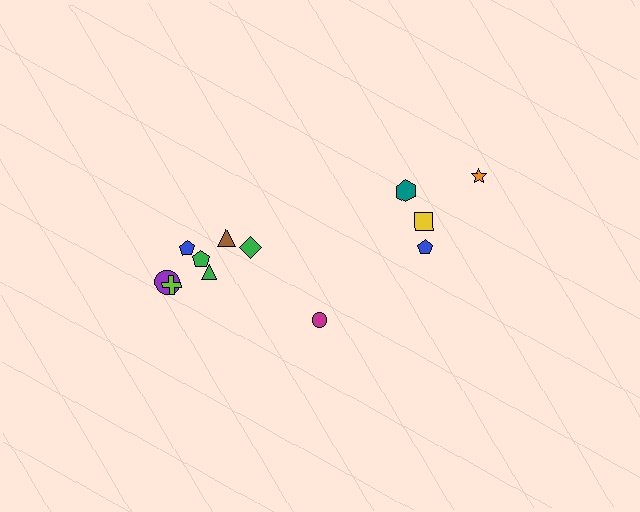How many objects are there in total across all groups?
There are 12 objects.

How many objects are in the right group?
There are 4 objects.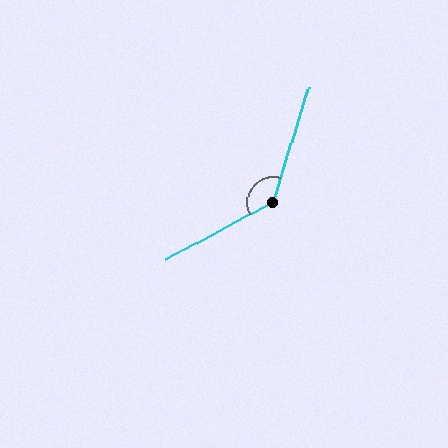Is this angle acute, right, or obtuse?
It is obtuse.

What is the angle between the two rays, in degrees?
Approximately 136 degrees.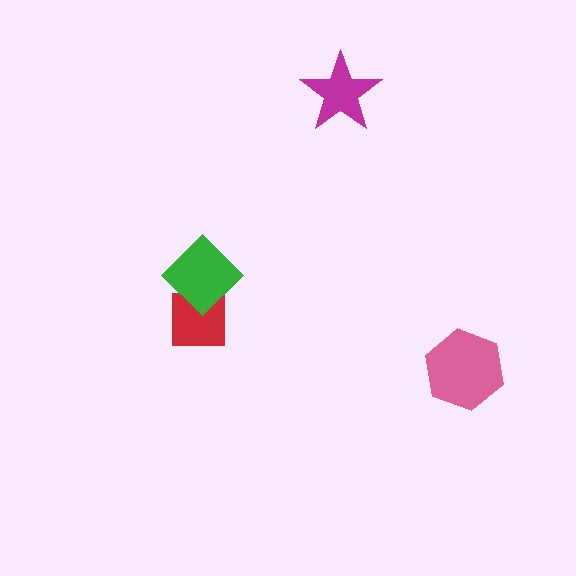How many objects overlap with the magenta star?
0 objects overlap with the magenta star.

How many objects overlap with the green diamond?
1 object overlaps with the green diamond.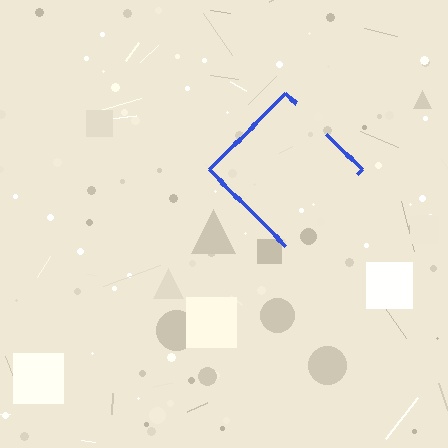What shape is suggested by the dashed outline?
The dashed outline suggests a diamond.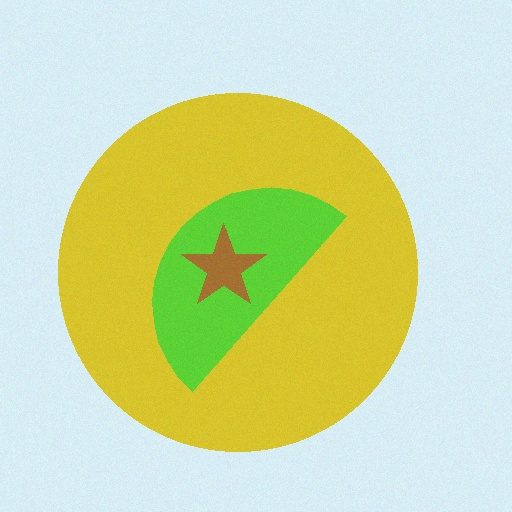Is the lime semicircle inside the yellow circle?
Yes.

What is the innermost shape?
The brown star.